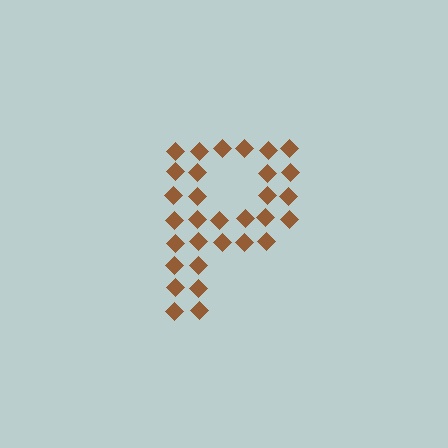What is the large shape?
The large shape is the letter P.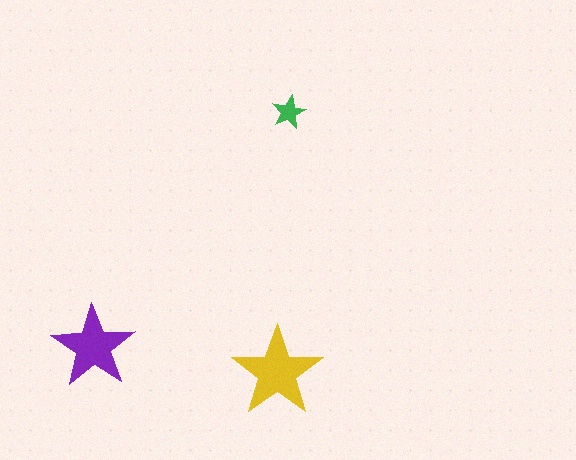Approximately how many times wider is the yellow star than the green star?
About 2.5 times wider.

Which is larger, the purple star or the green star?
The purple one.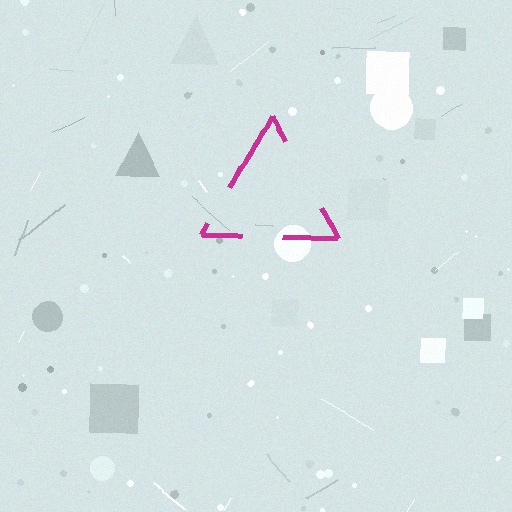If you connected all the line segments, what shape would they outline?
They would outline a triangle.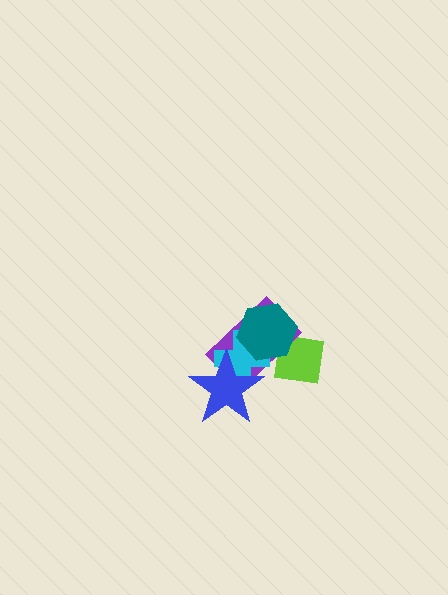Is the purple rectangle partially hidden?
Yes, it is partially covered by another shape.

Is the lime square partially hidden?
Yes, it is partially covered by another shape.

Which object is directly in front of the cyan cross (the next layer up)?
The teal hexagon is directly in front of the cyan cross.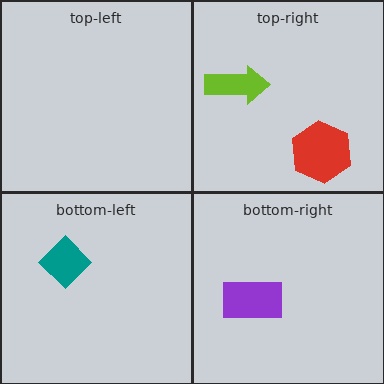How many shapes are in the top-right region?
2.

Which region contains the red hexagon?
The top-right region.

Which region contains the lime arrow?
The top-right region.